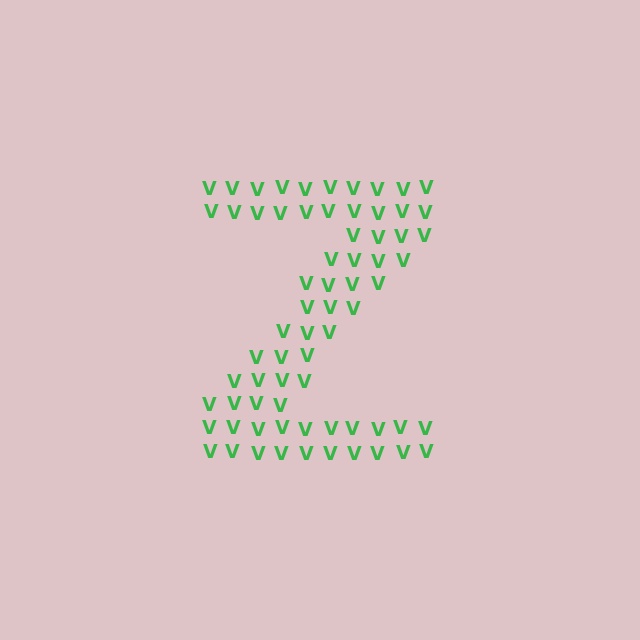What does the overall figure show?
The overall figure shows the letter Z.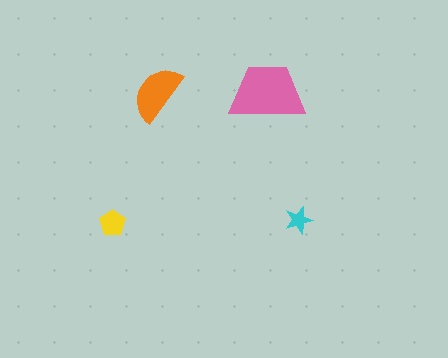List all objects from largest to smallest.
The pink trapezoid, the orange semicircle, the yellow pentagon, the cyan star.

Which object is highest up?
The pink trapezoid is topmost.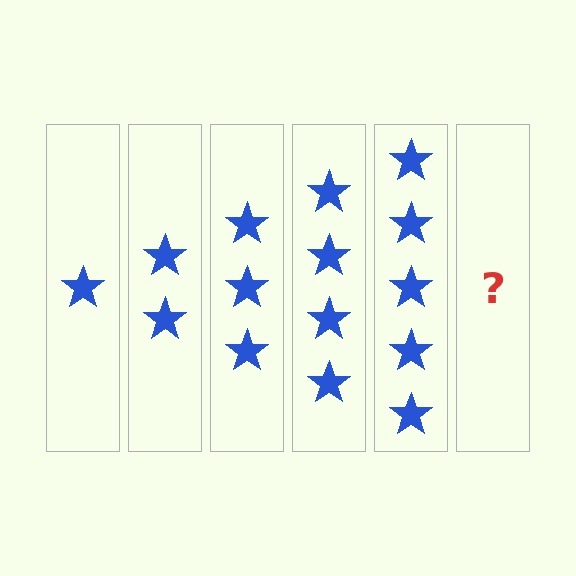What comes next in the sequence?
The next element should be 6 stars.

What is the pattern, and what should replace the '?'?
The pattern is that each step adds one more star. The '?' should be 6 stars.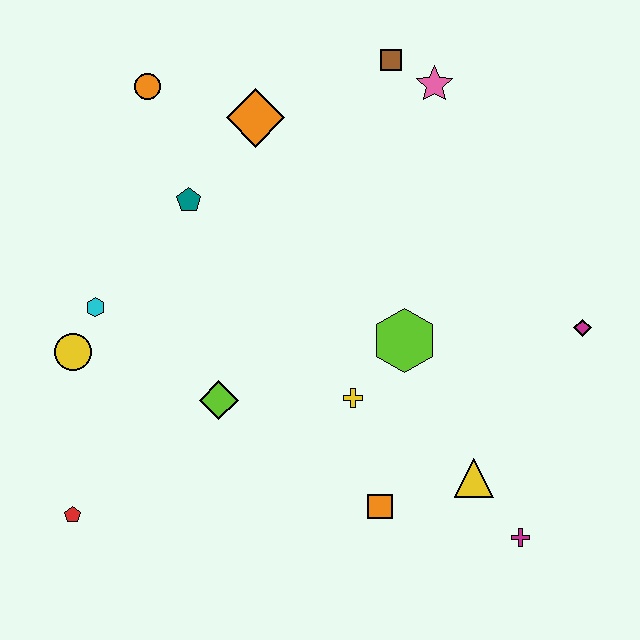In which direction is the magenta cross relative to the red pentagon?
The magenta cross is to the right of the red pentagon.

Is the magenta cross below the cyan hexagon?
Yes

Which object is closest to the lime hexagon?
The yellow cross is closest to the lime hexagon.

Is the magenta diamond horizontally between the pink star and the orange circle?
No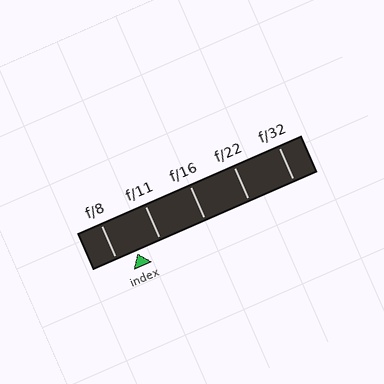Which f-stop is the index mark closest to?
The index mark is closest to f/8.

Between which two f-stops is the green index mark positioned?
The index mark is between f/8 and f/11.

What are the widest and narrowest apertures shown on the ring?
The widest aperture shown is f/8 and the narrowest is f/32.